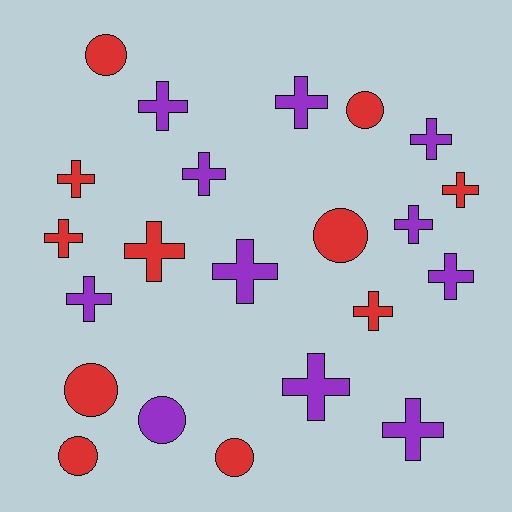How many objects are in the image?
There are 22 objects.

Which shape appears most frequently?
Cross, with 15 objects.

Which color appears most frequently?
Purple, with 11 objects.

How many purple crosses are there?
There are 10 purple crosses.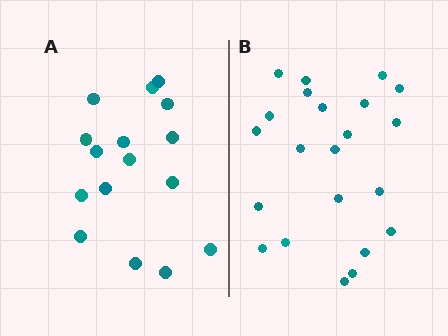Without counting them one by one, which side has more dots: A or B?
Region B (the right region) has more dots.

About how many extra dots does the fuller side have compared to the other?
Region B has about 6 more dots than region A.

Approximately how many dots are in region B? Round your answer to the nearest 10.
About 20 dots. (The exact count is 22, which rounds to 20.)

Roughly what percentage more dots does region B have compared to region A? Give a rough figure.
About 40% more.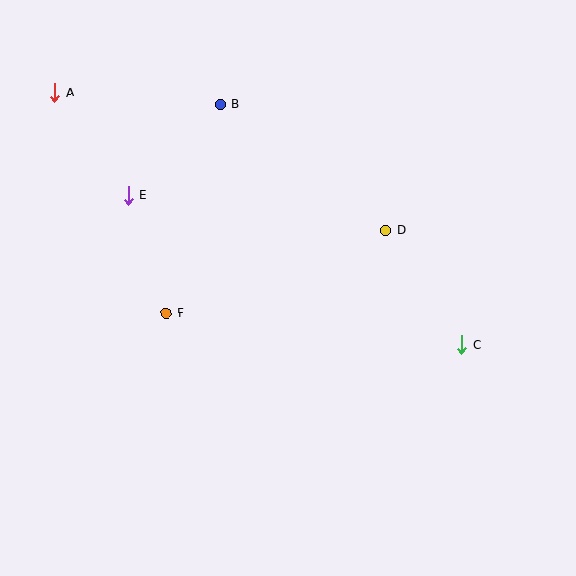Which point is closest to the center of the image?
Point D at (386, 230) is closest to the center.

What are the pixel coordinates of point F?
Point F is at (166, 313).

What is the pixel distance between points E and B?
The distance between E and B is 129 pixels.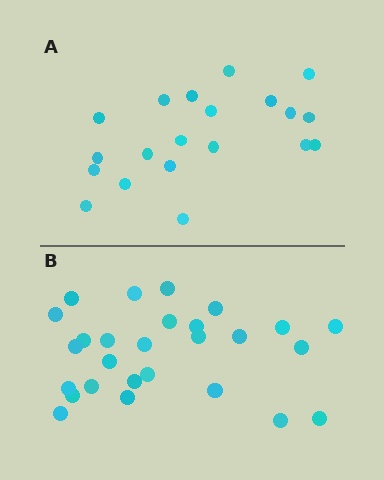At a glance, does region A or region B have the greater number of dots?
Region B (the bottom region) has more dots.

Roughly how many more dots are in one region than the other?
Region B has roughly 8 or so more dots than region A.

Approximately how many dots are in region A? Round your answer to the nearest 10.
About 20 dots.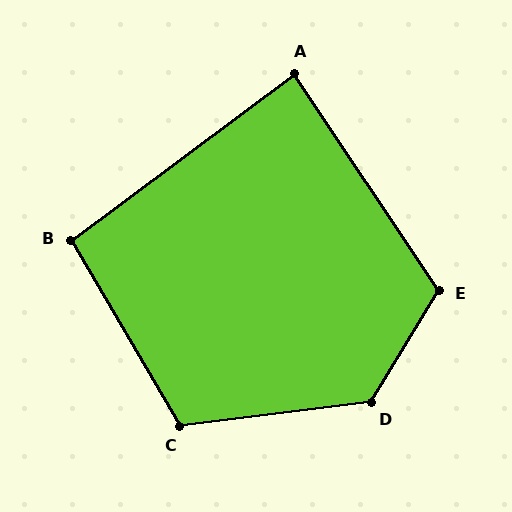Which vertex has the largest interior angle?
D, at approximately 128 degrees.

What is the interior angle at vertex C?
Approximately 114 degrees (obtuse).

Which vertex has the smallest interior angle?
A, at approximately 87 degrees.